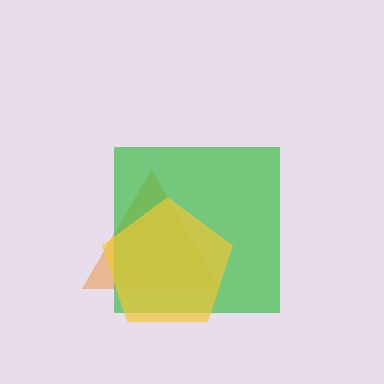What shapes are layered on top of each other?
The layered shapes are: an orange triangle, a green square, a yellow pentagon.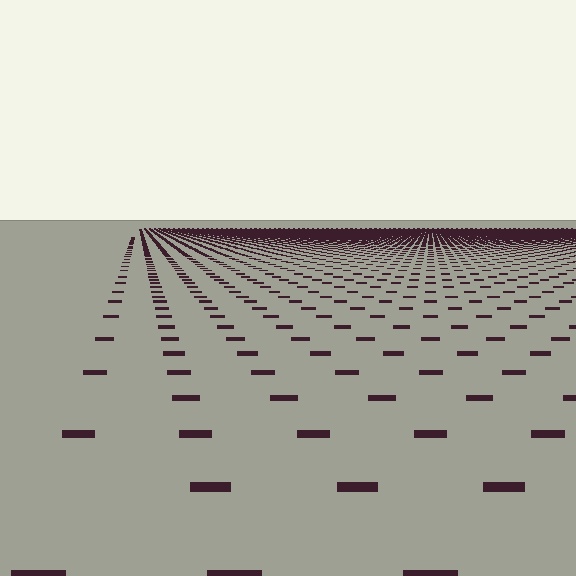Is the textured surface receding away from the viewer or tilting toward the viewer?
The surface is receding away from the viewer. Texture elements get smaller and denser toward the top.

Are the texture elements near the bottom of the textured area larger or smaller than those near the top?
Larger. Near the bottom, elements are closer to the viewer and appear at a bigger on-screen size.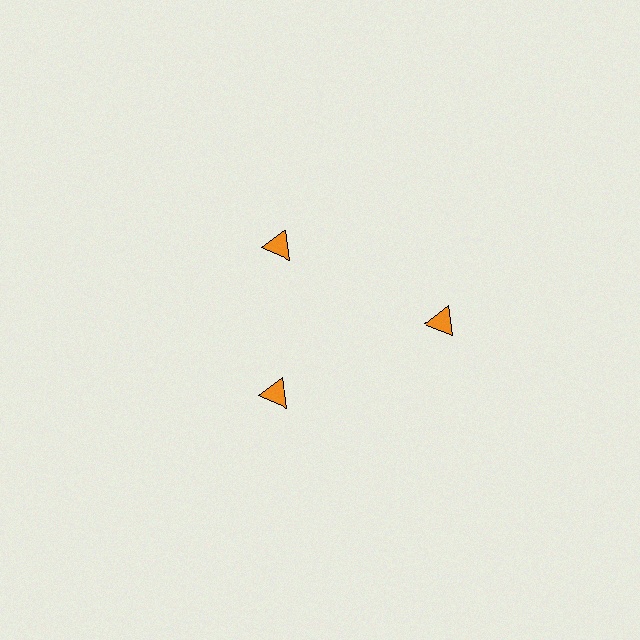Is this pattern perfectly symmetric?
No. The 3 orange triangles are arranged in a ring, but one element near the 3 o'clock position is pushed outward from the center, breaking the 3-fold rotational symmetry.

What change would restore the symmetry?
The symmetry would be restored by moving it inward, back onto the ring so that all 3 triangles sit at equal angles and equal distance from the center.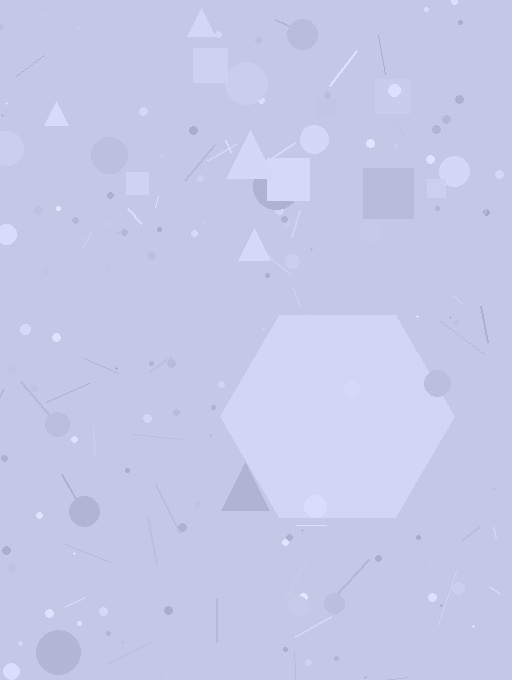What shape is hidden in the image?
A hexagon is hidden in the image.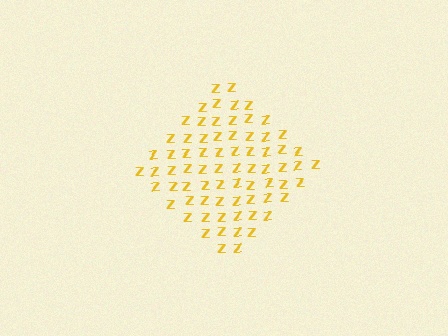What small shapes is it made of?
It is made of small letter Z's.